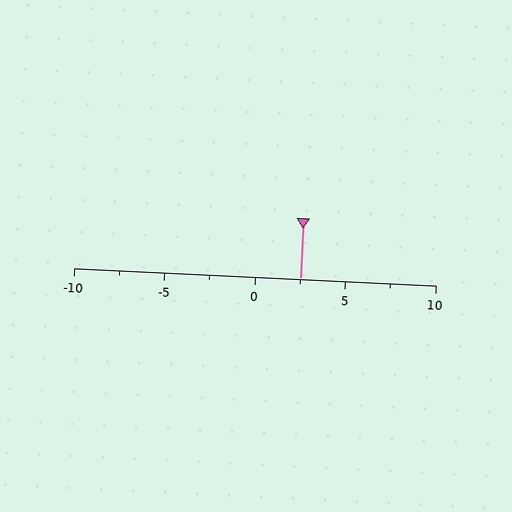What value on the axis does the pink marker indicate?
The marker indicates approximately 2.5.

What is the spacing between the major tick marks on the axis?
The major ticks are spaced 5 apart.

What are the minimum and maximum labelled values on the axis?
The axis runs from -10 to 10.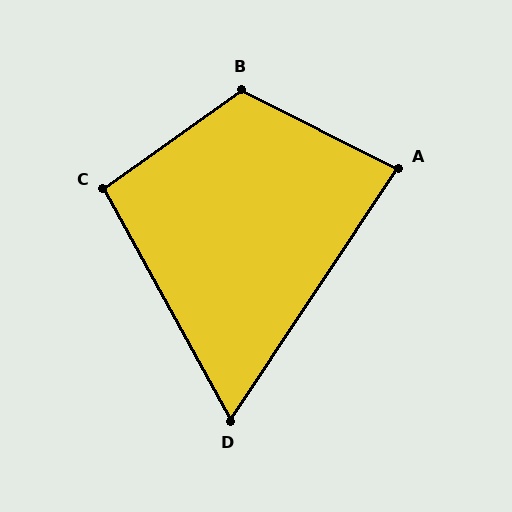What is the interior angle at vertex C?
Approximately 97 degrees (obtuse).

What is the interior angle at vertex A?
Approximately 83 degrees (acute).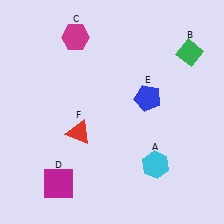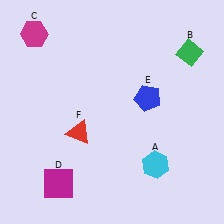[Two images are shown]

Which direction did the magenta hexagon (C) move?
The magenta hexagon (C) moved left.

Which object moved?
The magenta hexagon (C) moved left.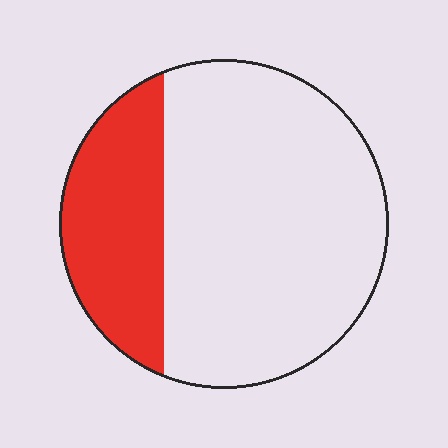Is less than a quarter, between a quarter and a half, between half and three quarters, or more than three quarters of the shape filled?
Between a quarter and a half.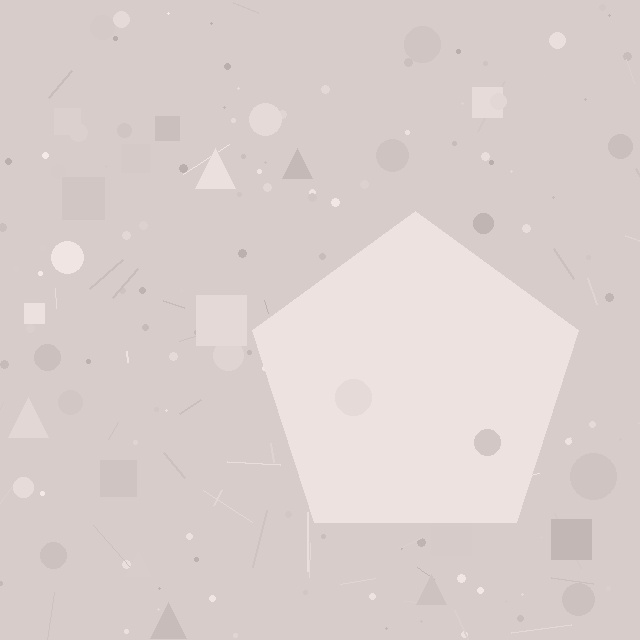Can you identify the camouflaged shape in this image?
The camouflaged shape is a pentagon.